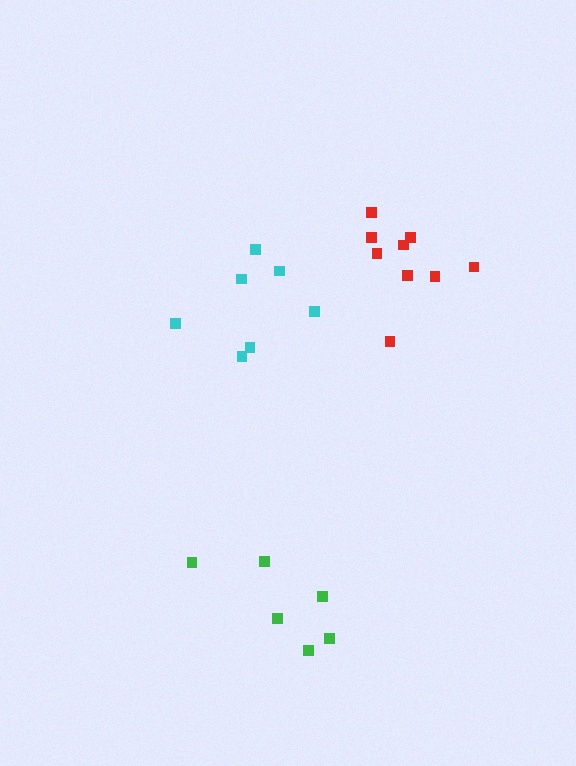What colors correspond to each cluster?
The clusters are colored: green, cyan, red.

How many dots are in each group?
Group 1: 6 dots, Group 2: 7 dots, Group 3: 9 dots (22 total).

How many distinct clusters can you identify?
There are 3 distinct clusters.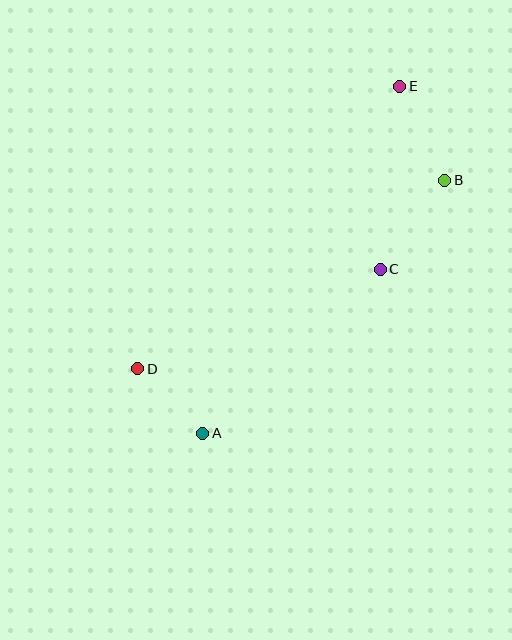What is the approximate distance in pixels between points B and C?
The distance between B and C is approximately 110 pixels.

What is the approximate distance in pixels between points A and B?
The distance between A and B is approximately 350 pixels.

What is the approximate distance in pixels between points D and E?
The distance between D and E is approximately 385 pixels.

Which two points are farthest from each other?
Points A and E are farthest from each other.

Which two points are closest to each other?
Points A and D are closest to each other.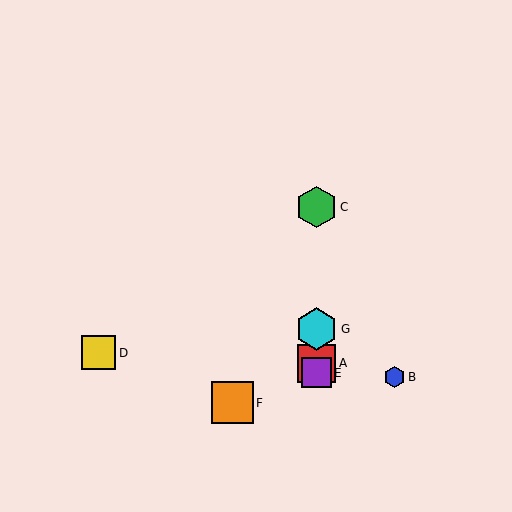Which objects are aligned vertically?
Objects A, C, E, G are aligned vertically.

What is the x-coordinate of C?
Object C is at x≈316.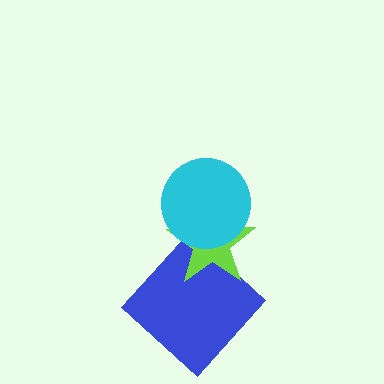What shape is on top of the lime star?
The cyan circle is on top of the lime star.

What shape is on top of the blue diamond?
The lime star is on top of the blue diamond.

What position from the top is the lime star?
The lime star is 2nd from the top.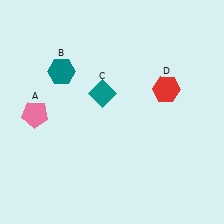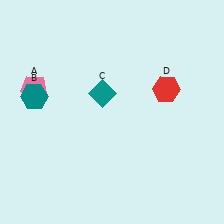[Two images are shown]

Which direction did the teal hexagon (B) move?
The teal hexagon (B) moved left.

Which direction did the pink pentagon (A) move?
The pink pentagon (A) moved up.